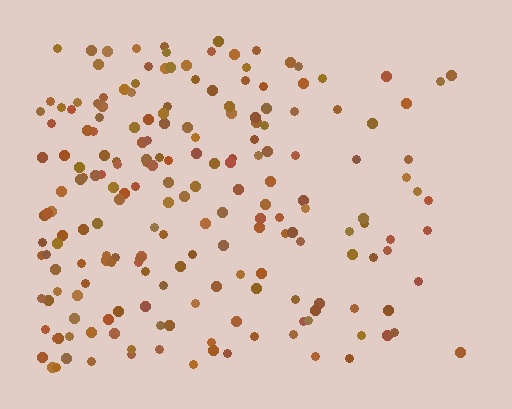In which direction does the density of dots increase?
From right to left, with the left side densest.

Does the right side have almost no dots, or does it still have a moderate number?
Still a moderate number, just noticeably fewer than the left.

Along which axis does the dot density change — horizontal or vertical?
Horizontal.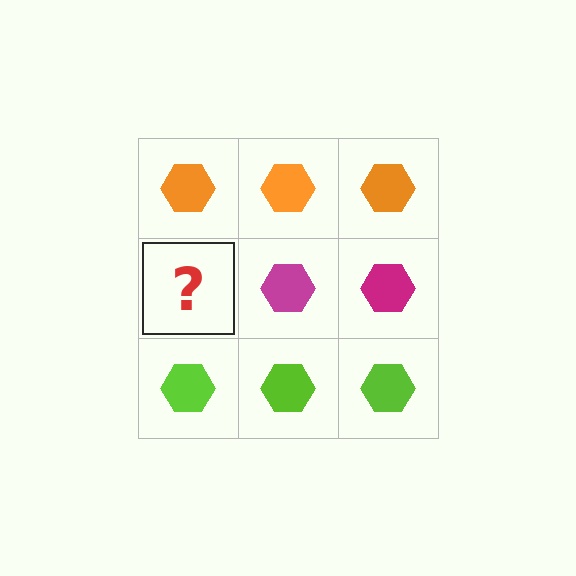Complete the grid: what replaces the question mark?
The question mark should be replaced with a magenta hexagon.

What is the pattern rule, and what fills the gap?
The rule is that each row has a consistent color. The gap should be filled with a magenta hexagon.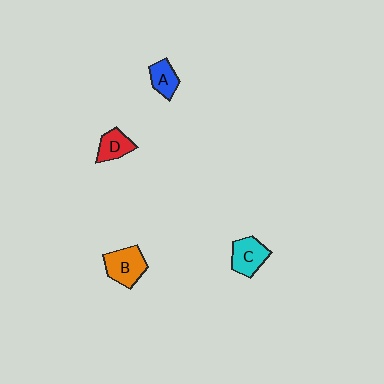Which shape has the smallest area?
Shape A (blue).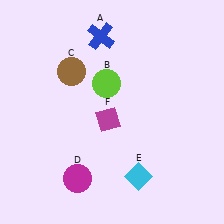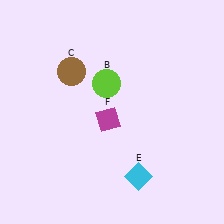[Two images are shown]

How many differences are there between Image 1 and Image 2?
There are 2 differences between the two images.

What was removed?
The magenta circle (D), the blue cross (A) were removed in Image 2.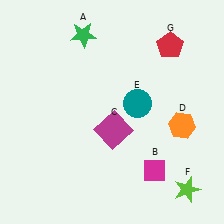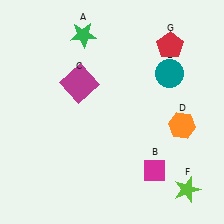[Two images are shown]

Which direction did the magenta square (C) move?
The magenta square (C) moved up.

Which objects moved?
The objects that moved are: the magenta square (C), the teal circle (E).